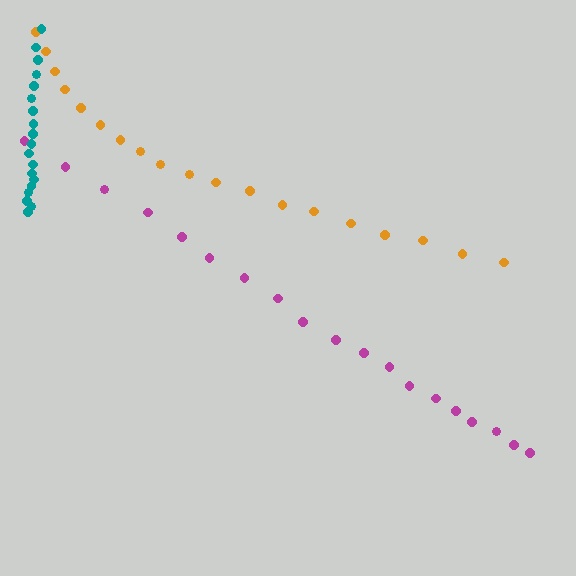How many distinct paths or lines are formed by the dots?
There are 3 distinct paths.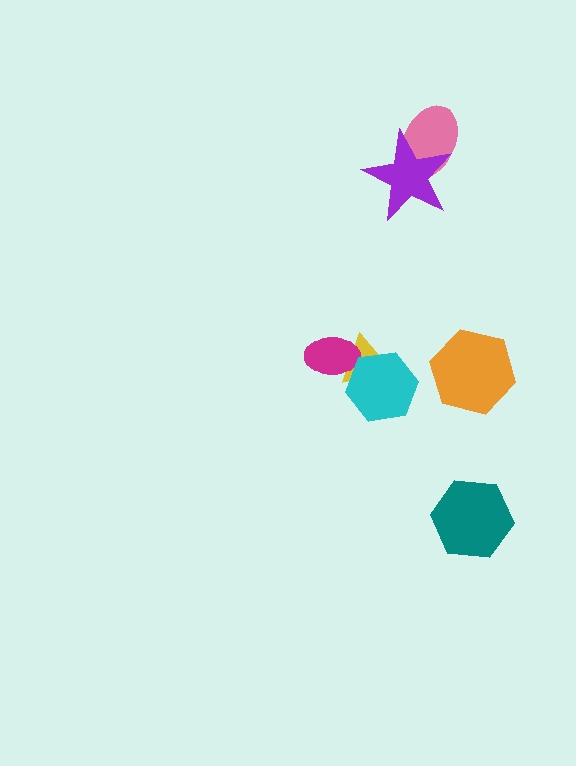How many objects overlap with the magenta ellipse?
2 objects overlap with the magenta ellipse.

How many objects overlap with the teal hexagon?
0 objects overlap with the teal hexagon.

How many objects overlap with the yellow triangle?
2 objects overlap with the yellow triangle.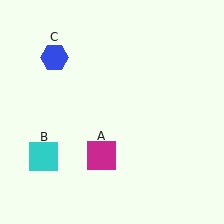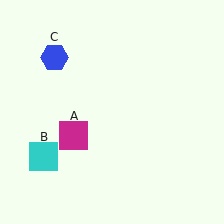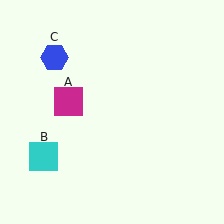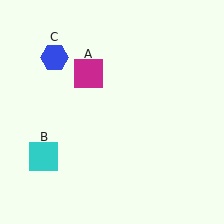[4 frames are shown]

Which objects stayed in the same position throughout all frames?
Cyan square (object B) and blue hexagon (object C) remained stationary.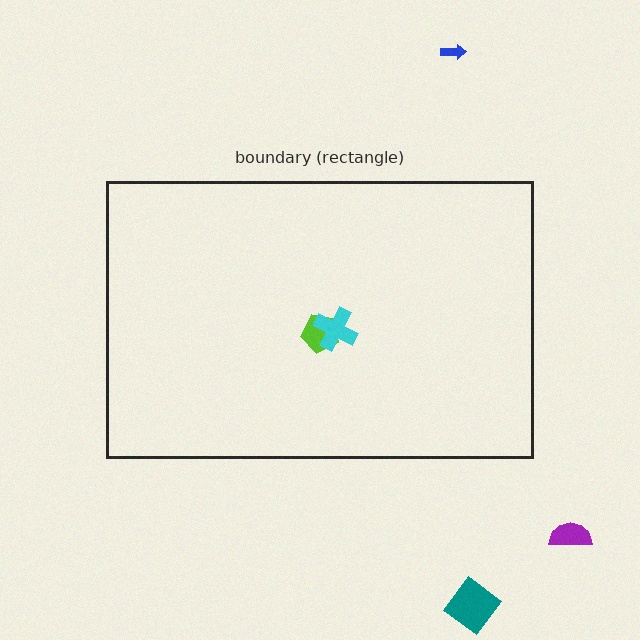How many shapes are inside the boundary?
2 inside, 3 outside.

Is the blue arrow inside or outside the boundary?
Outside.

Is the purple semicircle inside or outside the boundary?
Outside.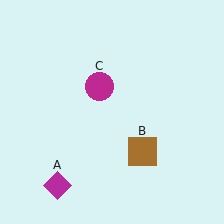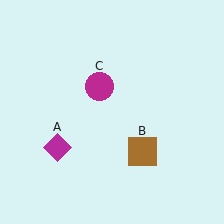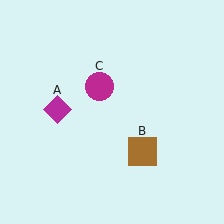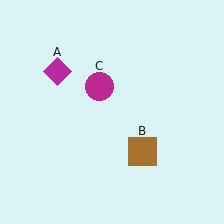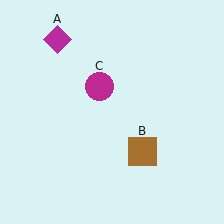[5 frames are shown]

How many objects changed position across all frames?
1 object changed position: magenta diamond (object A).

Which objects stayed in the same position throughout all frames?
Brown square (object B) and magenta circle (object C) remained stationary.